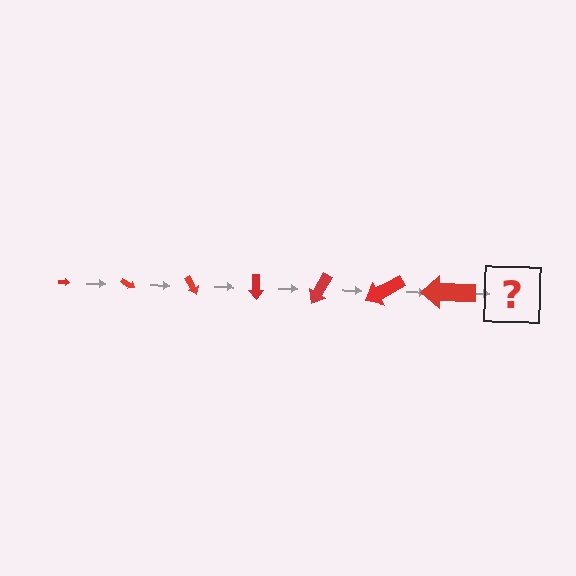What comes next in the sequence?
The next element should be an arrow, larger than the previous one and rotated 210 degrees from the start.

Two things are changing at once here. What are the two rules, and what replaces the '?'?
The two rules are that the arrow grows larger each step and it rotates 30 degrees each step. The '?' should be an arrow, larger than the previous one and rotated 210 degrees from the start.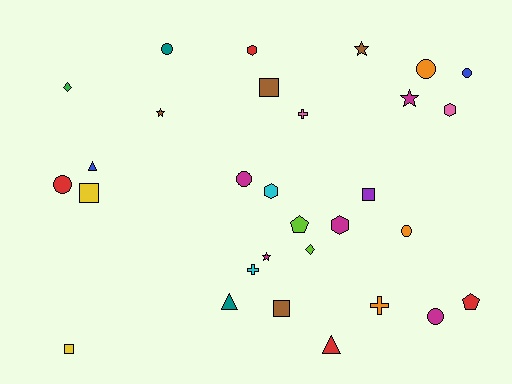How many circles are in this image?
There are 7 circles.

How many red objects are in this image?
There are 4 red objects.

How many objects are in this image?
There are 30 objects.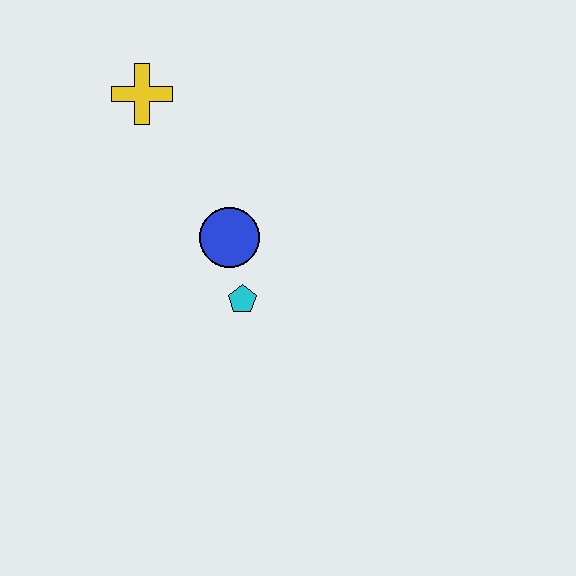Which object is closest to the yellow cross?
The blue circle is closest to the yellow cross.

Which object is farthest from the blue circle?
The yellow cross is farthest from the blue circle.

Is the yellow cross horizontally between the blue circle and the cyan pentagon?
No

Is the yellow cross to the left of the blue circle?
Yes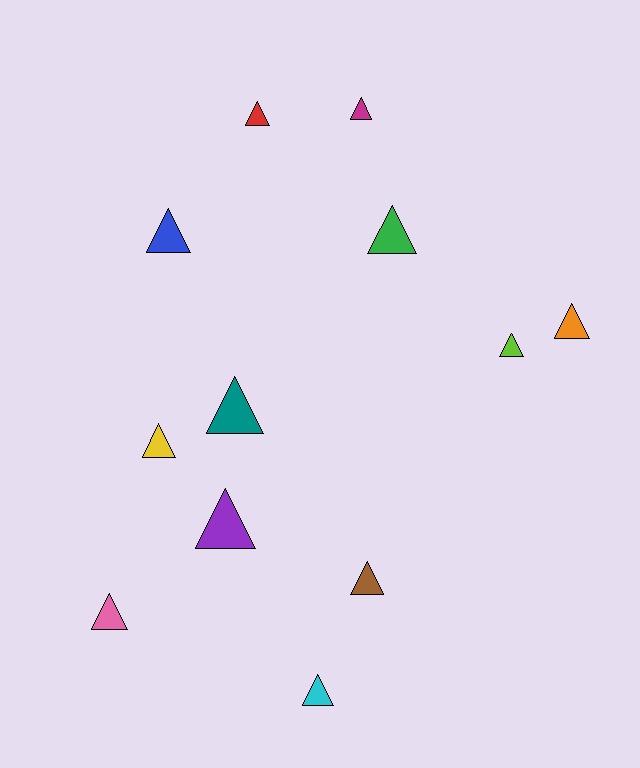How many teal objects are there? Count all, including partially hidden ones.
There is 1 teal object.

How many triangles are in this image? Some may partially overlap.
There are 12 triangles.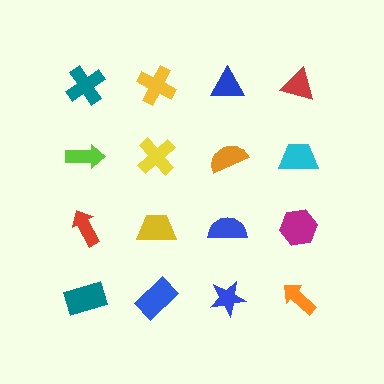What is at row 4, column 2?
A blue rectangle.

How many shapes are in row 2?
4 shapes.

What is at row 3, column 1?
A red arrow.